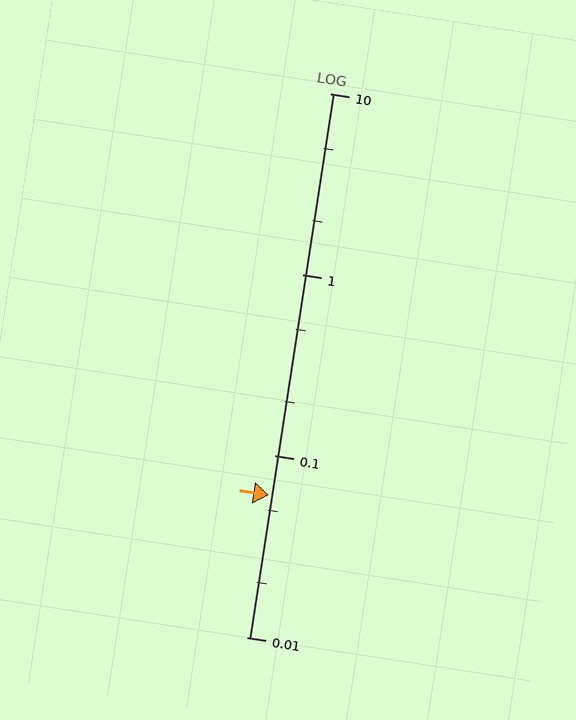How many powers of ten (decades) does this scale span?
The scale spans 3 decades, from 0.01 to 10.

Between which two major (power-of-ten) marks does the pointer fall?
The pointer is between 0.01 and 0.1.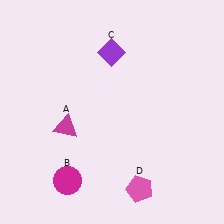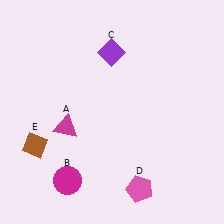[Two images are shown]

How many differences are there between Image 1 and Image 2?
There is 1 difference between the two images.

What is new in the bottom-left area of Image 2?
A brown diamond (E) was added in the bottom-left area of Image 2.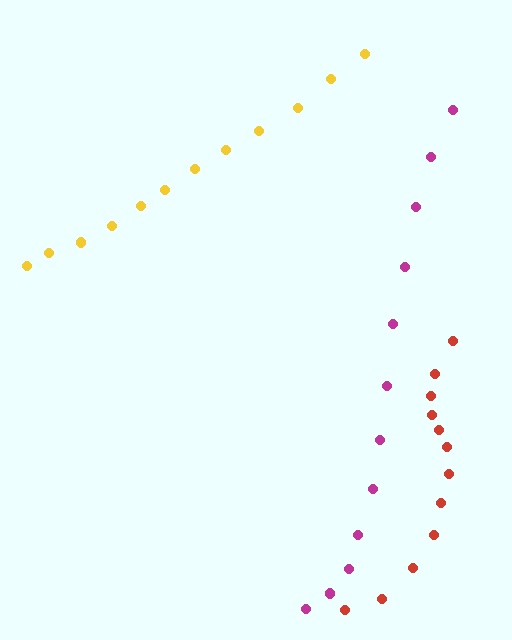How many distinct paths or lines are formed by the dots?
There are 3 distinct paths.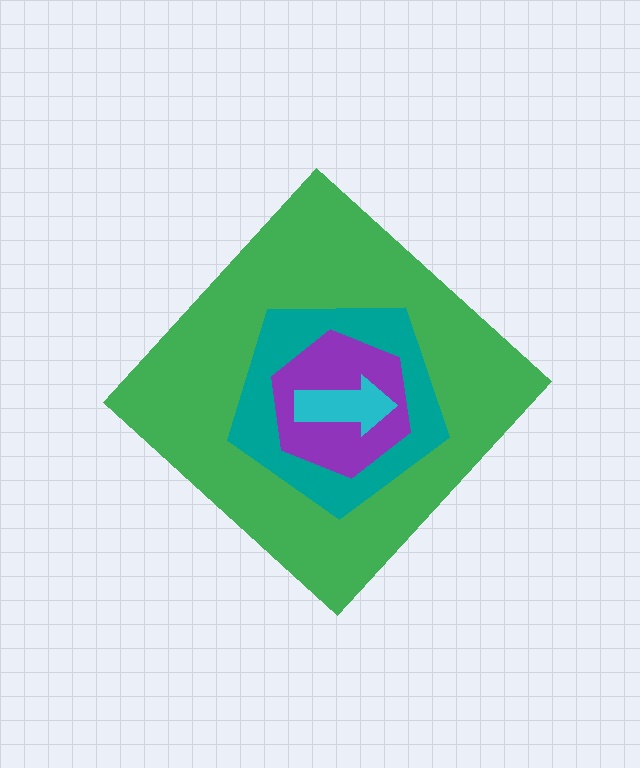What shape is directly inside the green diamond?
The teal pentagon.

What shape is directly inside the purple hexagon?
The cyan arrow.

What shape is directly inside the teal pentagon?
The purple hexagon.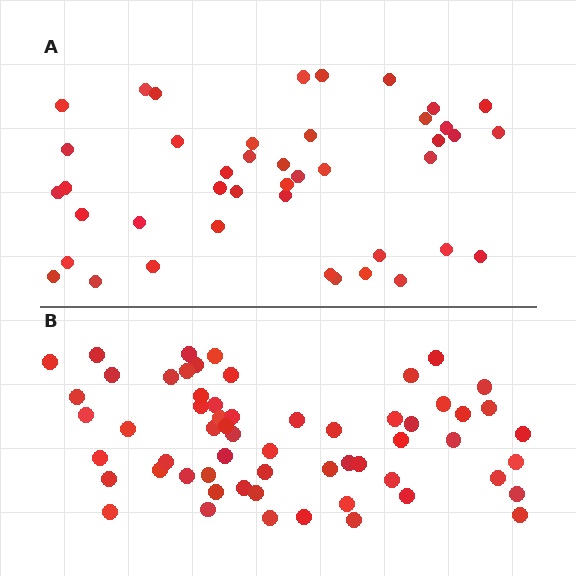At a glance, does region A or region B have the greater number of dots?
Region B (the bottom region) has more dots.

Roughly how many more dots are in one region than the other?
Region B has approximately 15 more dots than region A.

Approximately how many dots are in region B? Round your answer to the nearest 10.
About 60 dots.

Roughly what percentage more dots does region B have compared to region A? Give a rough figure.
About 40% more.